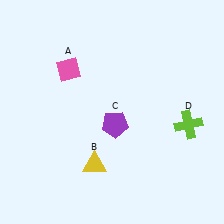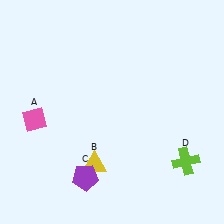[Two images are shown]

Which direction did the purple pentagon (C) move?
The purple pentagon (C) moved down.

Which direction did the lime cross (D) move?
The lime cross (D) moved down.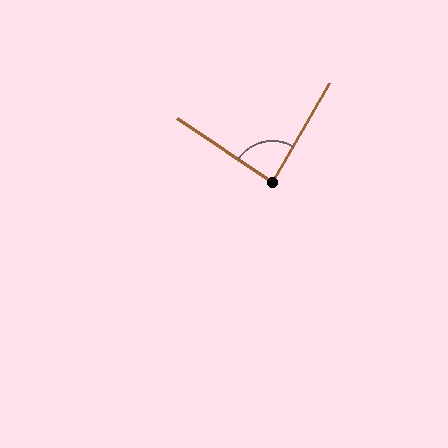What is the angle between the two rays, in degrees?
Approximately 86 degrees.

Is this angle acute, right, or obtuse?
It is approximately a right angle.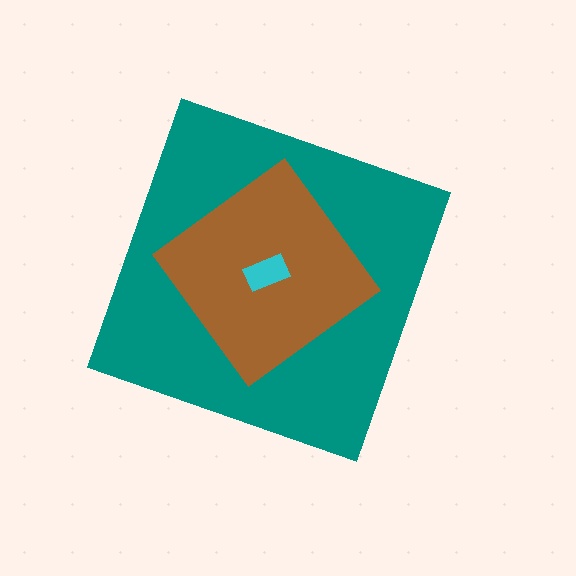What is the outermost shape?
The teal diamond.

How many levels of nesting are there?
3.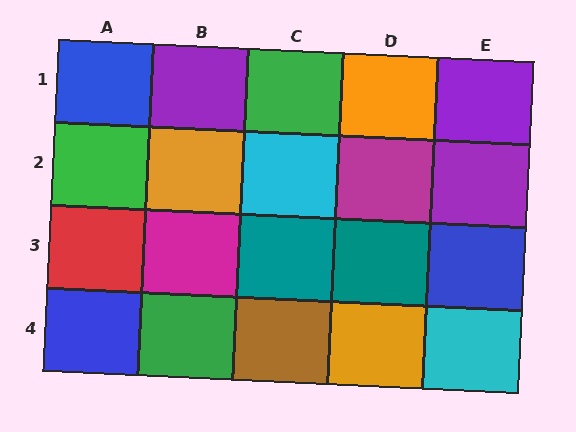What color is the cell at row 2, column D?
Magenta.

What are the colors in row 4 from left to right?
Blue, green, brown, orange, cyan.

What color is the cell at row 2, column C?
Cyan.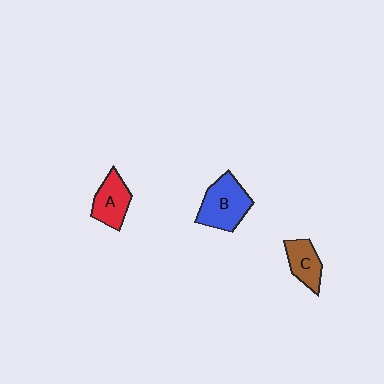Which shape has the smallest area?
Shape C (brown).